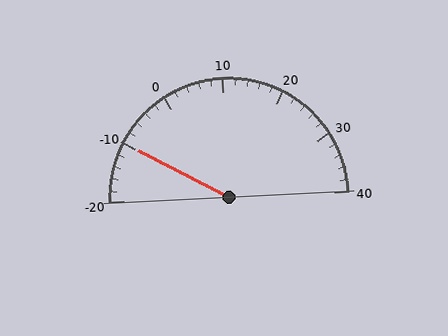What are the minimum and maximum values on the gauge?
The gauge ranges from -20 to 40.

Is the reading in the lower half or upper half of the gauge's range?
The reading is in the lower half of the range (-20 to 40).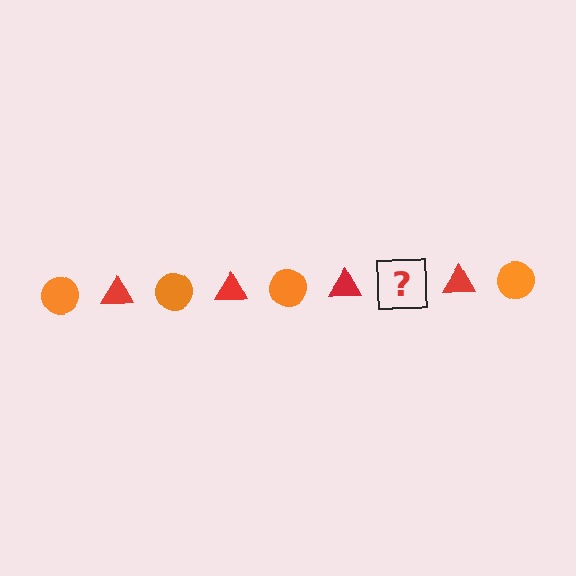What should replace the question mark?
The question mark should be replaced with an orange circle.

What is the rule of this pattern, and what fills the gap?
The rule is that the pattern alternates between orange circle and red triangle. The gap should be filled with an orange circle.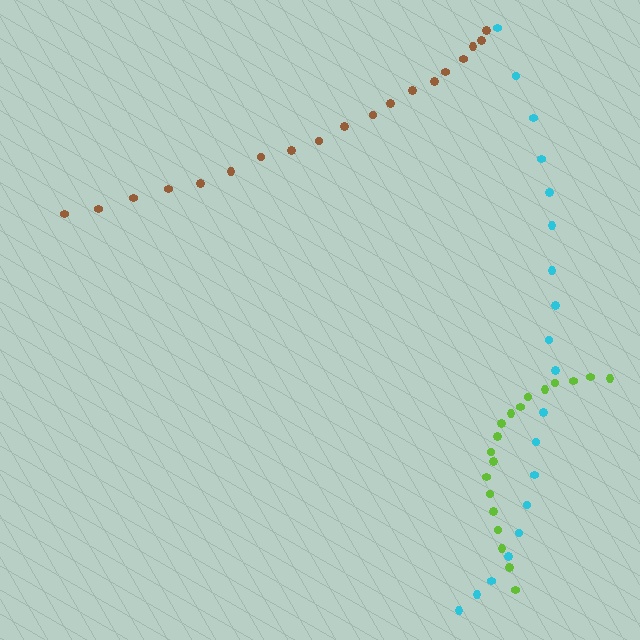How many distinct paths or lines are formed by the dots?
There are 3 distinct paths.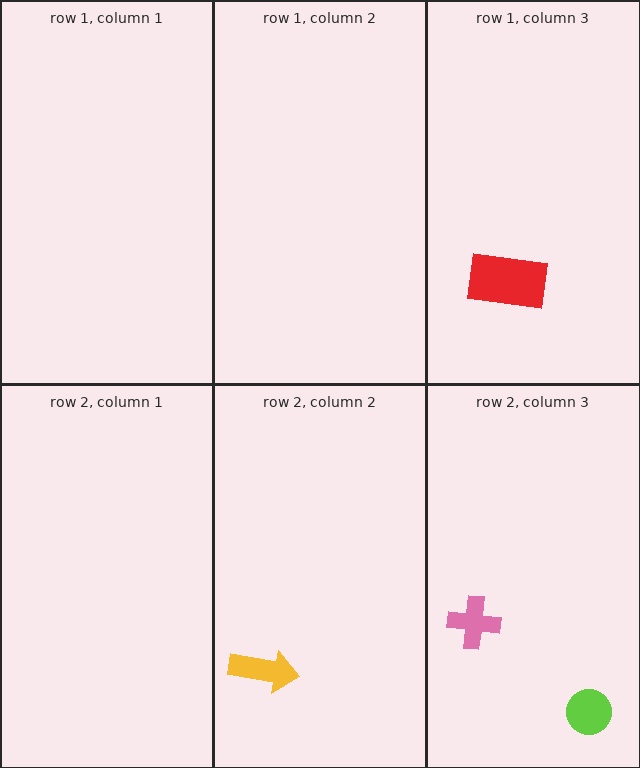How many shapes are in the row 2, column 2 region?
1.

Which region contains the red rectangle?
The row 1, column 3 region.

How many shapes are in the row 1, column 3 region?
1.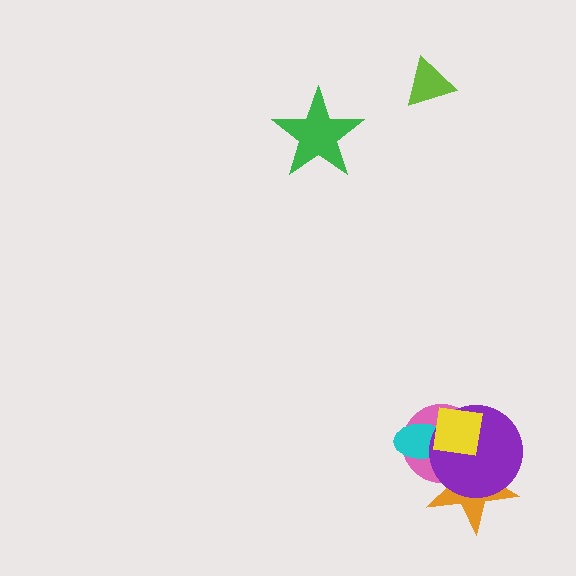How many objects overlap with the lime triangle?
0 objects overlap with the lime triangle.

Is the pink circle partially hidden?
Yes, it is partially covered by another shape.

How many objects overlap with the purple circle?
4 objects overlap with the purple circle.